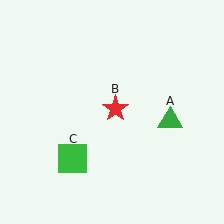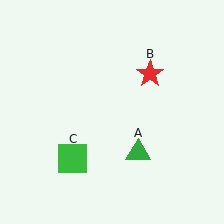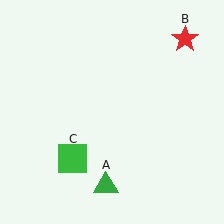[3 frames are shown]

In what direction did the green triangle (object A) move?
The green triangle (object A) moved down and to the left.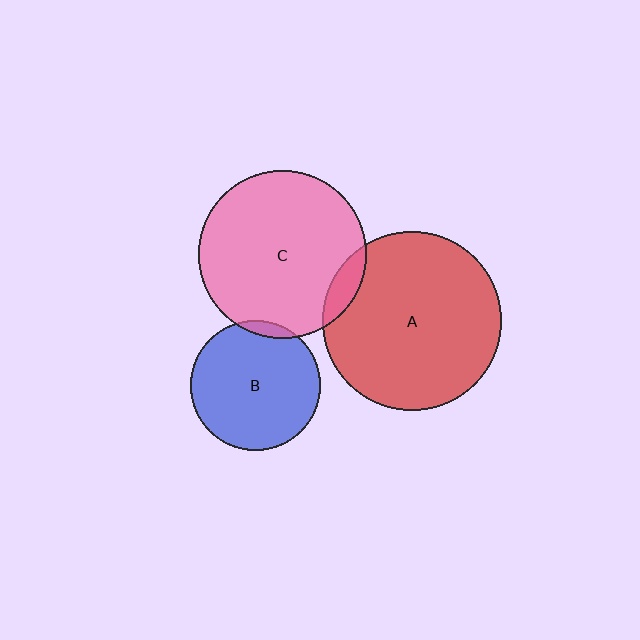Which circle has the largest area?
Circle A (red).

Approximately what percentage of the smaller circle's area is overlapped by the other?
Approximately 5%.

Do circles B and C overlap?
Yes.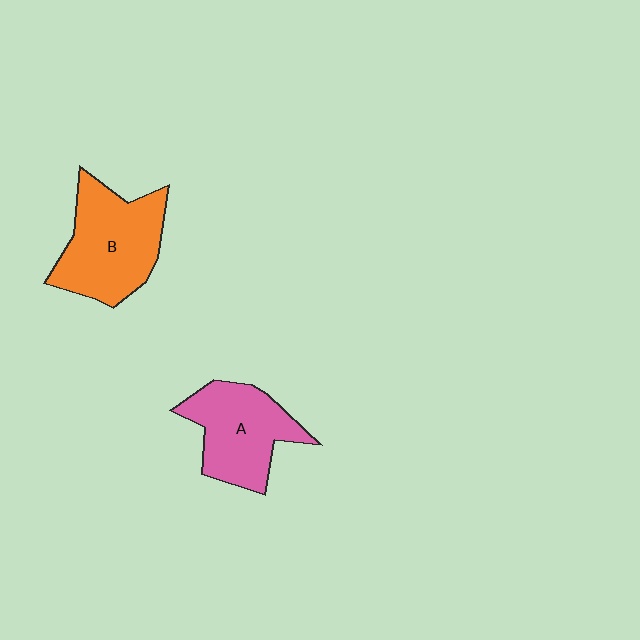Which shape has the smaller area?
Shape A (pink).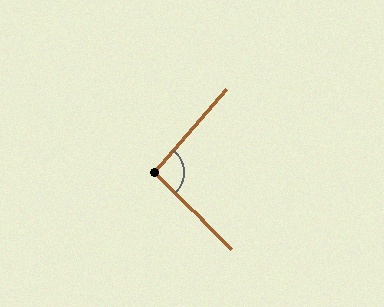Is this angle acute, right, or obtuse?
It is approximately a right angle.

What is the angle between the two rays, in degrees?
Approximately 94 degrees.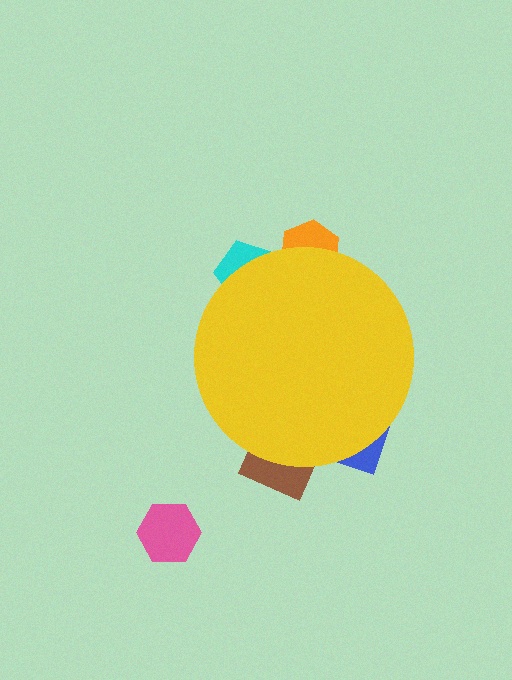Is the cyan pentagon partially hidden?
Yes, the cyan pentagon is partially hidden behind the yellow circle.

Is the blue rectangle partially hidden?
Yes, the blue rectangle is partially hidden behind the yellow circle.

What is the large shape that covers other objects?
A yellow circle.